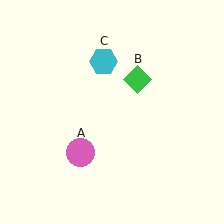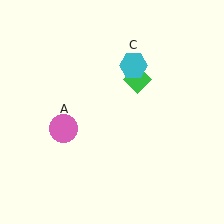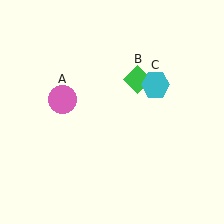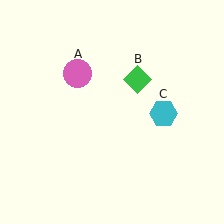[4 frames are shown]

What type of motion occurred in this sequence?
The pink circle (object A), cyan hexagon (object C) rotated clockwise around the center of the scene.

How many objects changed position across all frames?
2 objects changed position: pink circle (object A), cyan hexagon (object C).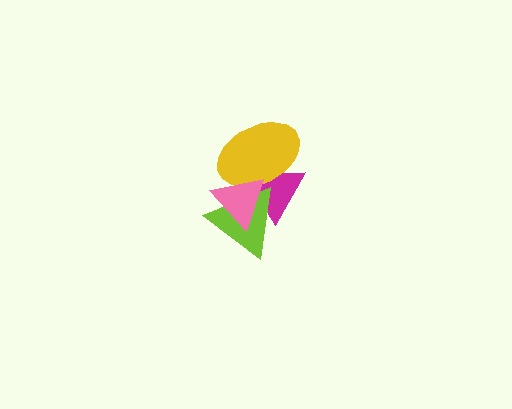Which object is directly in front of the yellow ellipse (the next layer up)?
The lime triangle is directly in front of the yellow ellipse.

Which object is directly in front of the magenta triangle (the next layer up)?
The yellow ellipse is directly in front of the magenta triangle.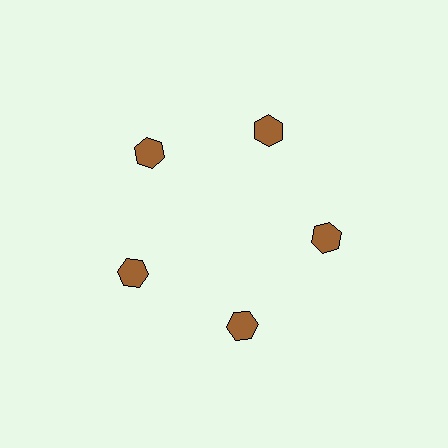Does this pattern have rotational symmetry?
Yes, this pattern has 5-fold rotational symmetry. It looks the same after rotating 72 degrees around the center.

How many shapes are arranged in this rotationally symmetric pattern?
There are 5 shapes, arranged in 5 groups of 1.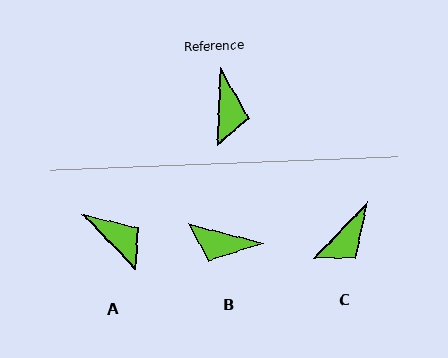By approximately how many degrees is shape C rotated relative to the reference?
Approximately 42 degrees clockwise.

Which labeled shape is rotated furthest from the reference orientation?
B, about 102 degrees away.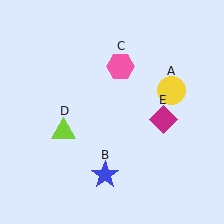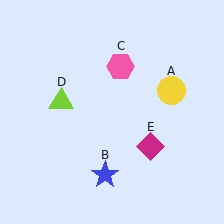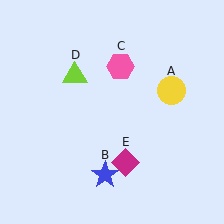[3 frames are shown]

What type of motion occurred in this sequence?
The lime triangle (object D), magenta diamond (object E) rotated clockwise around the center of the scene.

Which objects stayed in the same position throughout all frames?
Yellow circle (object A) and blue star (object B) and pink hexagon (object C) remained stationary.